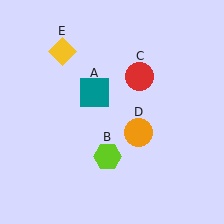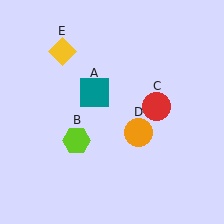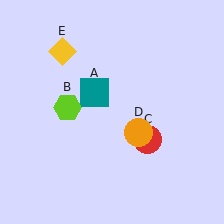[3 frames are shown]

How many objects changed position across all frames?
2 objects changed position: lime hexagon (object B), red circle (object C).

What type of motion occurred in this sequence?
The lime hexagon (object B), red circle (object C) rotated clockwise around the center of the scene.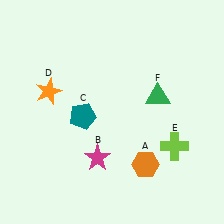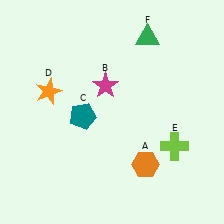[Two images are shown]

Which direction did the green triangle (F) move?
The green triangle (F) moved up.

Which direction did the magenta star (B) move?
The magenta star (B) moved up.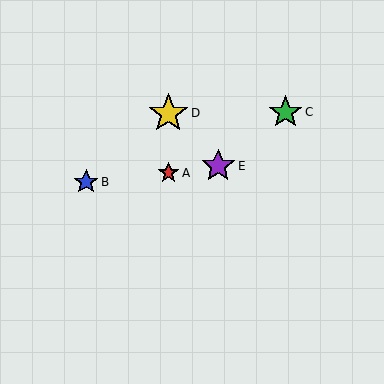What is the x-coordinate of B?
Object B is at x≈86.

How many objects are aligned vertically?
2 objects (A, D) are aligned vertically.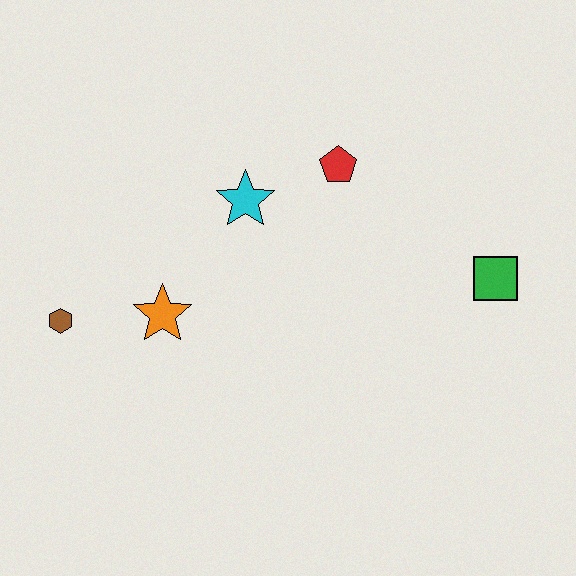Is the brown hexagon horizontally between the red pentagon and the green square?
No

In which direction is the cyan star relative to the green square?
The cyan star is to the left of the green square.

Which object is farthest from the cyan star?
The green square is farthest from the cyan star.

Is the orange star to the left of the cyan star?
Yes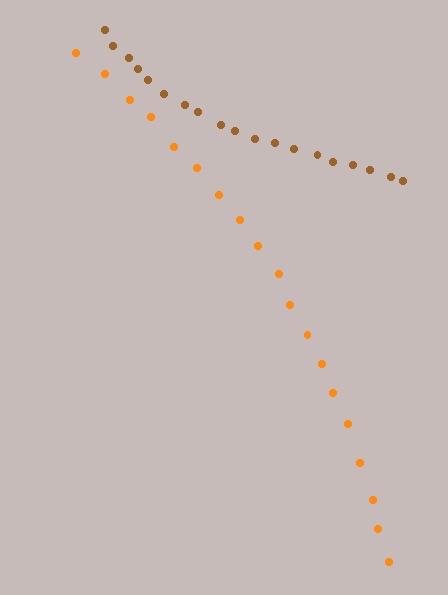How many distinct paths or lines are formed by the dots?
There are 2 distinct paths.